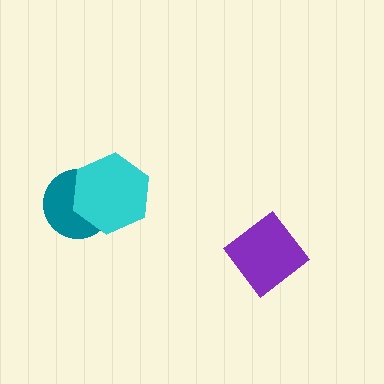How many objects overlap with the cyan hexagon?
1 object overlaps with the cyan hexagon.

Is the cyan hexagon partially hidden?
No, no other shape covers it.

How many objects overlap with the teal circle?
1 object overlaps with the teal circle.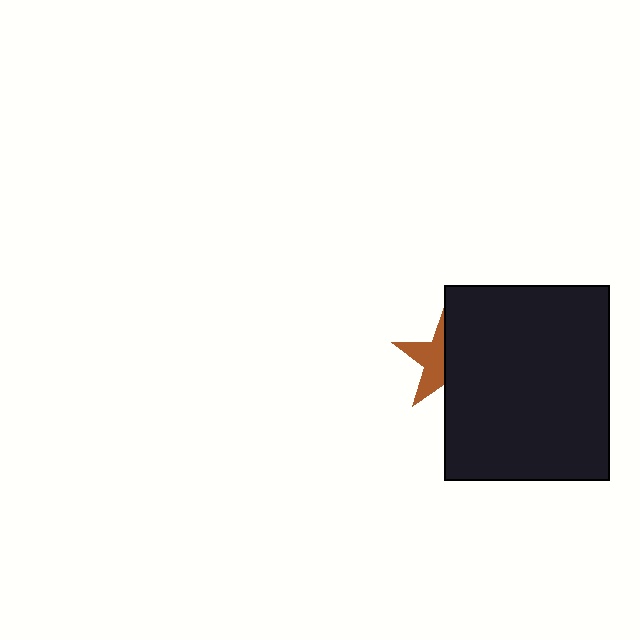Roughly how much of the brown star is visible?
About half of it is visible (roughly 45%).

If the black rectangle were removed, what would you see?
You would see the complete brown star.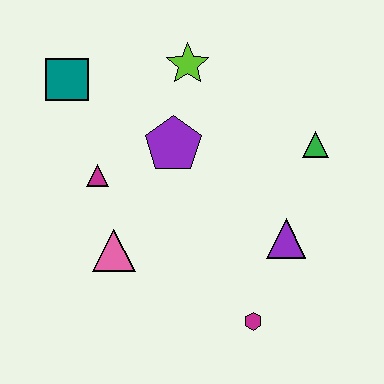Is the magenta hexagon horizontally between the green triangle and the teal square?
Yes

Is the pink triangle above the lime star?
No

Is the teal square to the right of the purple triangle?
No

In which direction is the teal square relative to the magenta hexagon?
The teal square is above the magenta hexagon.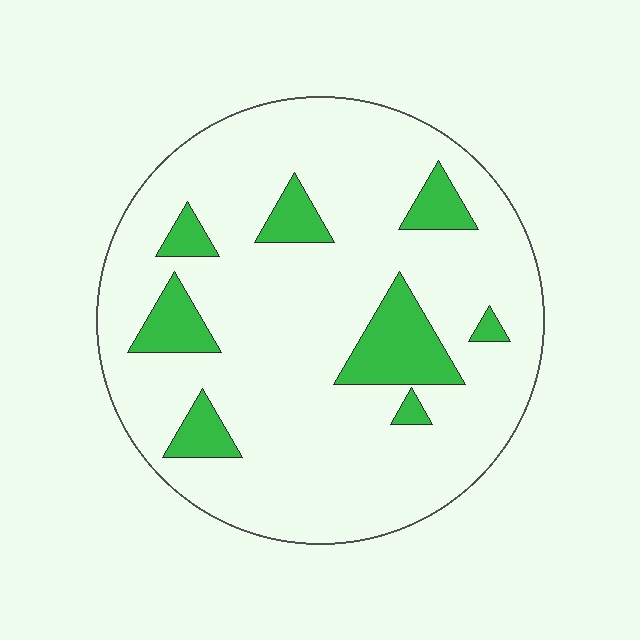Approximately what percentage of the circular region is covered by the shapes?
Approximately 15%.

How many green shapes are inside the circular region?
8.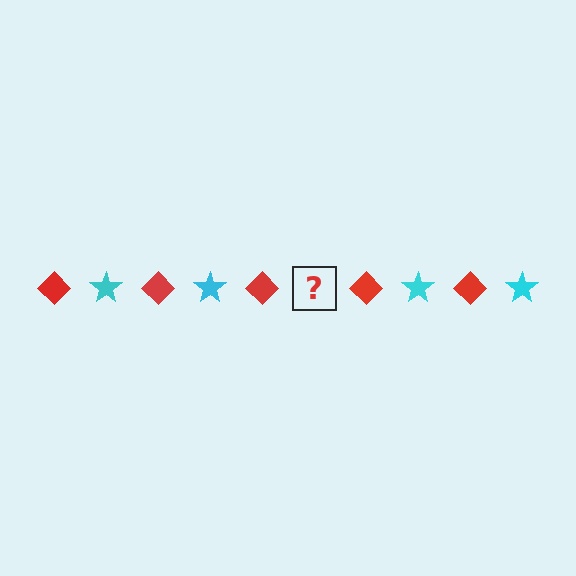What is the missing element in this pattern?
The missing element is a cyan star.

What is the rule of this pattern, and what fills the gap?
The rule is that the pattern alternates between red diamond and cyan star. The gap should be filled with a cyan star.